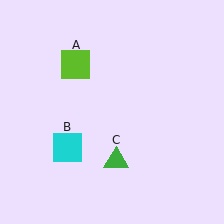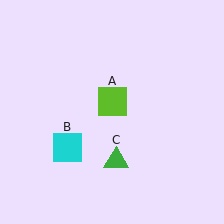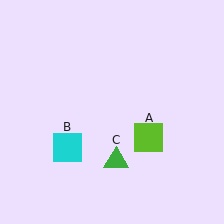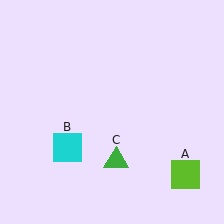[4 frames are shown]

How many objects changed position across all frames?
1 object changed position: lime square (object A).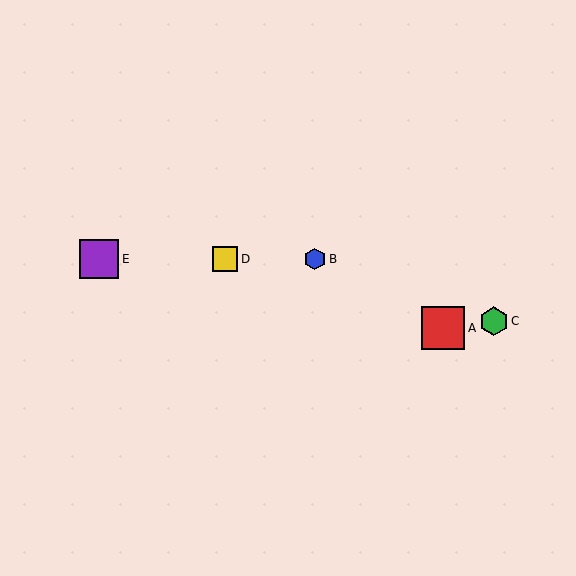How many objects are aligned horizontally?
3 objects (B, D, E) are aligned horizontally.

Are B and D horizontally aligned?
Yes, both are at y≈259.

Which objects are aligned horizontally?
Objects B, D, E are aligned horizontally.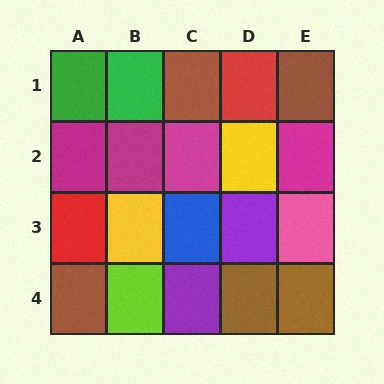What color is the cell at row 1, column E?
Brown.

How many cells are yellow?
2 cells are yellow.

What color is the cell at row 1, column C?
Brown.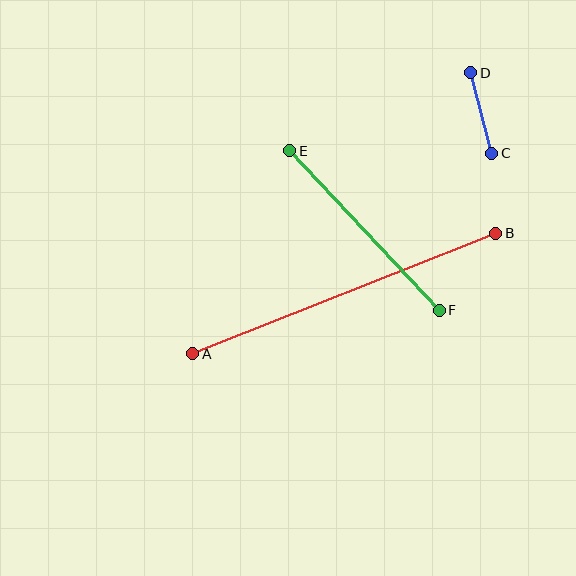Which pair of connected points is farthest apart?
Points A and B are farthest apart.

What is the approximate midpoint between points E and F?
The midpoint is at approximately (365, 231) pixels.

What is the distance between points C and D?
The distance is approximately 83 pixels.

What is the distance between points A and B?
The distance is approximately 327 pixels.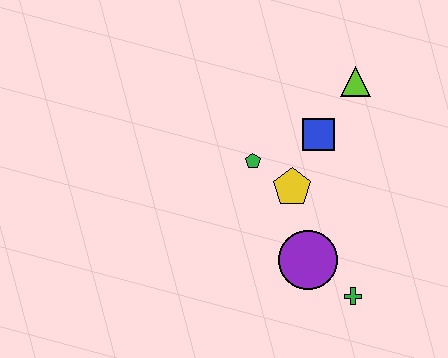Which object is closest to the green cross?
The purple circle is closest to the green cross.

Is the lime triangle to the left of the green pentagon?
No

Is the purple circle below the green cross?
No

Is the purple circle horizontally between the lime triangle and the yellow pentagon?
Yes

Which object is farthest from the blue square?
The green cross is farthest from the blue square.